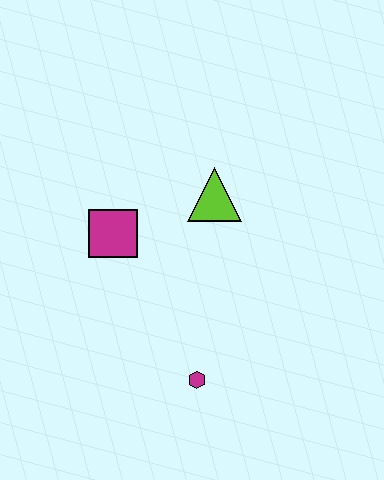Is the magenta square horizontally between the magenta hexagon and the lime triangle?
No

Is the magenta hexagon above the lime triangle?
No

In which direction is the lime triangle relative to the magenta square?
The lime triangle is to the right of the magenta square.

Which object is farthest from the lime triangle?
The magenta hexagon is farthest from the lime triangle.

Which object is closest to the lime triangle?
The magenta square is closest to the lime triangle.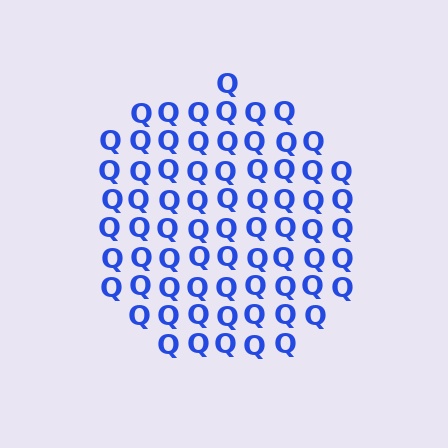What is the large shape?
The large shape is a circle.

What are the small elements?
The small elements are letter Q's.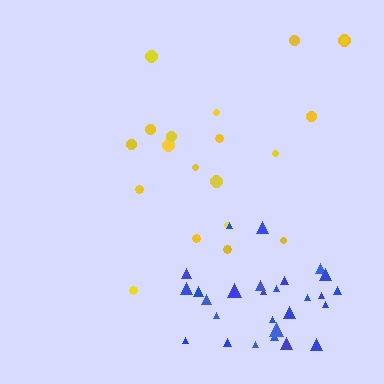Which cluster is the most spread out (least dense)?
Yellow.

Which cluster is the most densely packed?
Blue.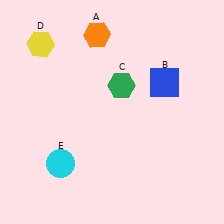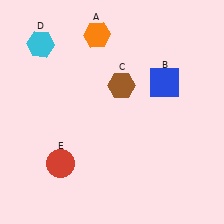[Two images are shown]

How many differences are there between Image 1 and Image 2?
There are 3 differences between the two images.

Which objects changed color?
C changed from green to brown. D changed from yellow to cyan. E changed from cyan to red.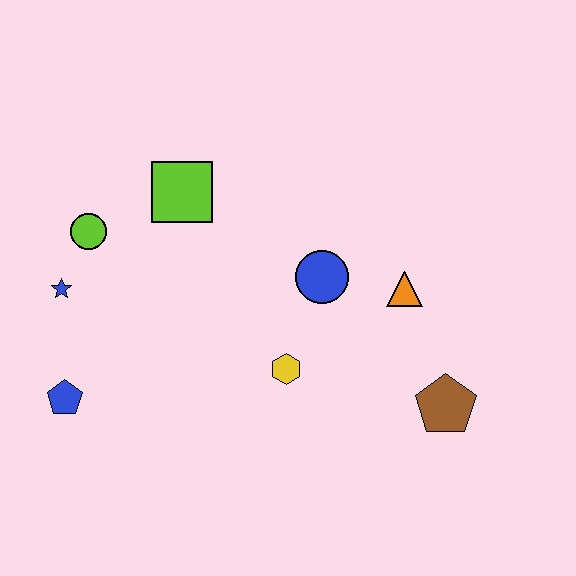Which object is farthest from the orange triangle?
The blue pentagon is farthest from the orange triangle.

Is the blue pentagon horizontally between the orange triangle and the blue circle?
No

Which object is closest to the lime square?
The lime circle is closest to the lime square.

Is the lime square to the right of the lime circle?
Yes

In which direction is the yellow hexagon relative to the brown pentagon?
The yellow hexagon is to the left of the brown pentagon.